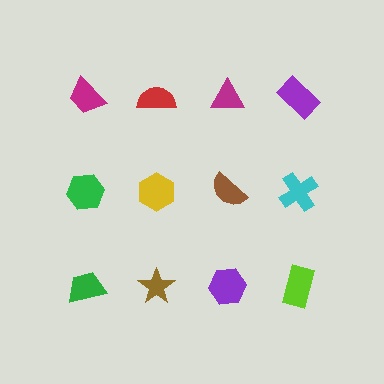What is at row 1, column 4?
A purple rectangle.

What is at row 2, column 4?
A cyan cross.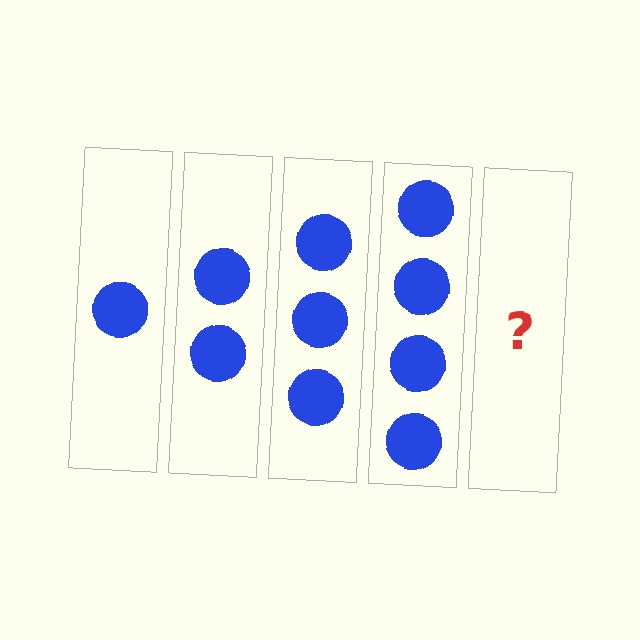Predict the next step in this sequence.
The next step is 5 circles.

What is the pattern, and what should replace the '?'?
The pattern is that each step adds one more circle. The '?' should be 5 circles.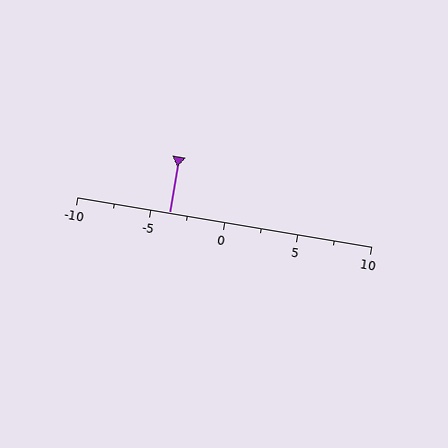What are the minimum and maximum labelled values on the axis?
The axis runs from -10 to 10.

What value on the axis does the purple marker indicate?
The marker indicates approximately -3.8.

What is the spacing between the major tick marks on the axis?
The major ticks are spaced 5 apart.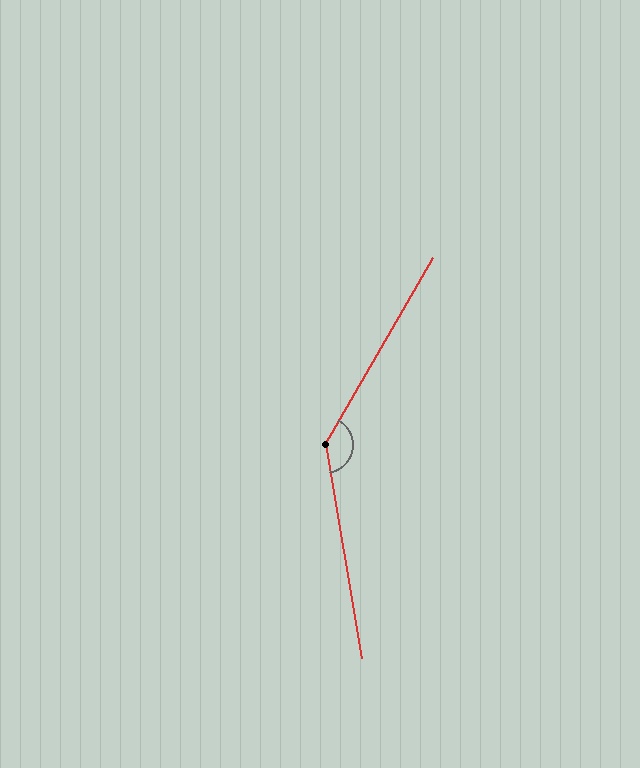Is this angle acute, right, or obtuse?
It is obtuse.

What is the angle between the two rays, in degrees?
Approximately 140 degrees.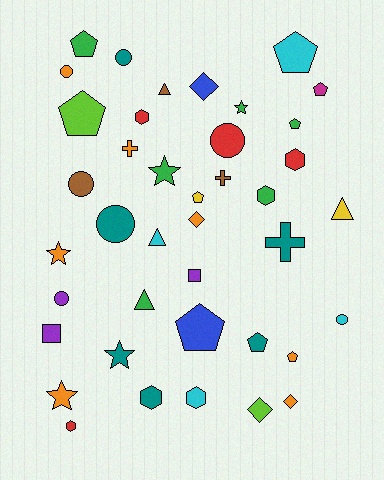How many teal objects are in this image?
There are 6 teal objects.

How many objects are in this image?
There are 40 objects.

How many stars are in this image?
There are 5 stars.